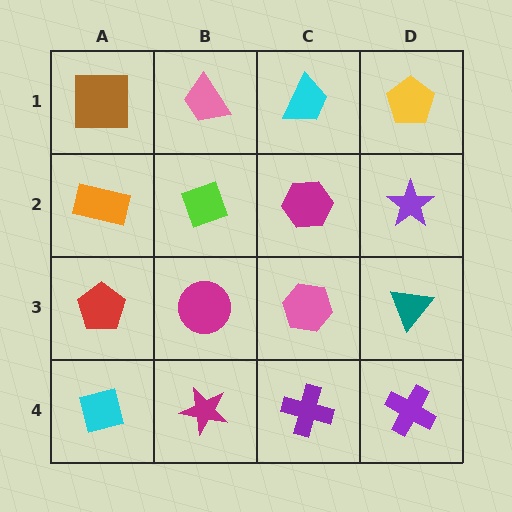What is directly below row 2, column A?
A red pentagon.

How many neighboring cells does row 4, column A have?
2.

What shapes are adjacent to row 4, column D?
A teal triangle (row 3, column D), a purple cross (row 4, column C).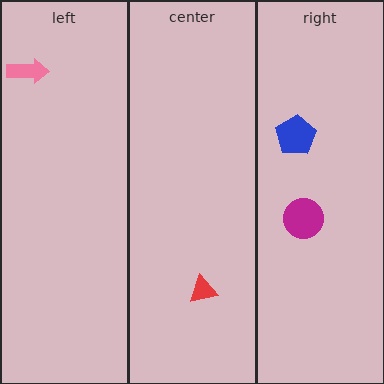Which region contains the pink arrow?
The left region.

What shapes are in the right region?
The magenta circle, the blue pentagon.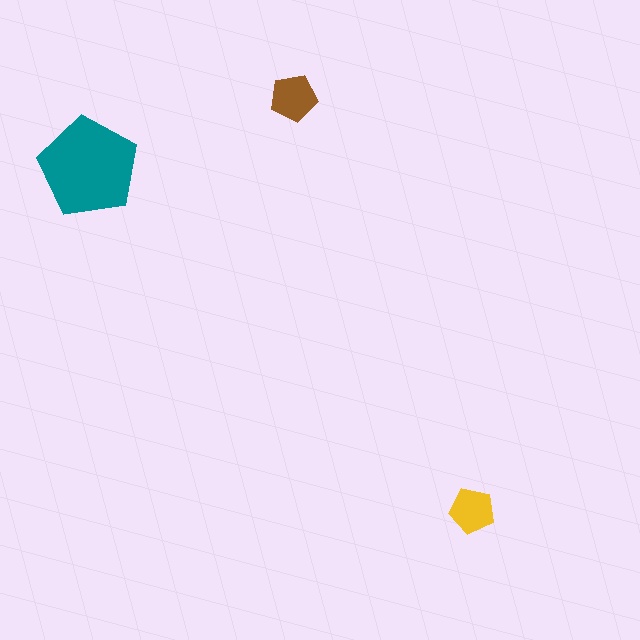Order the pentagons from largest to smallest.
the teal one, the brown one, the yellow one.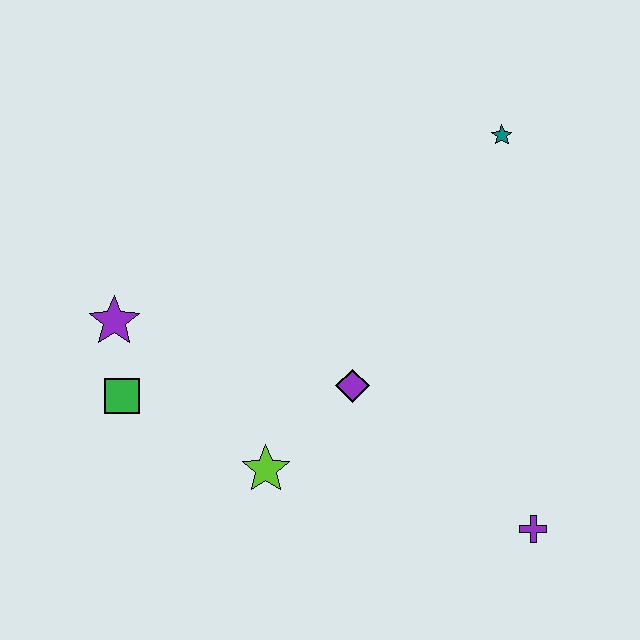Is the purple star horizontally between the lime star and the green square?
No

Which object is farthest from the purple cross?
The purple star is farthest from the purple cross.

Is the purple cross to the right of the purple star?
Yes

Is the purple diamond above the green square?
Yes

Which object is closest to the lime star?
The purple diamond is closest to the lime star.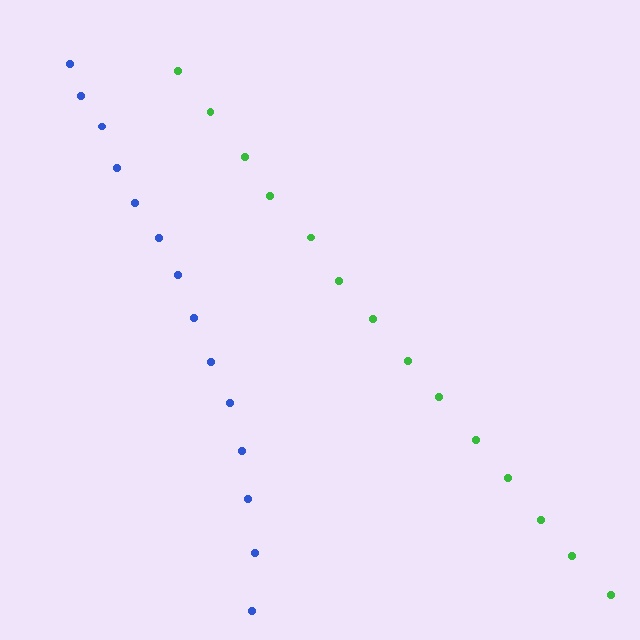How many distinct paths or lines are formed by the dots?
There are 2 distinct paths.